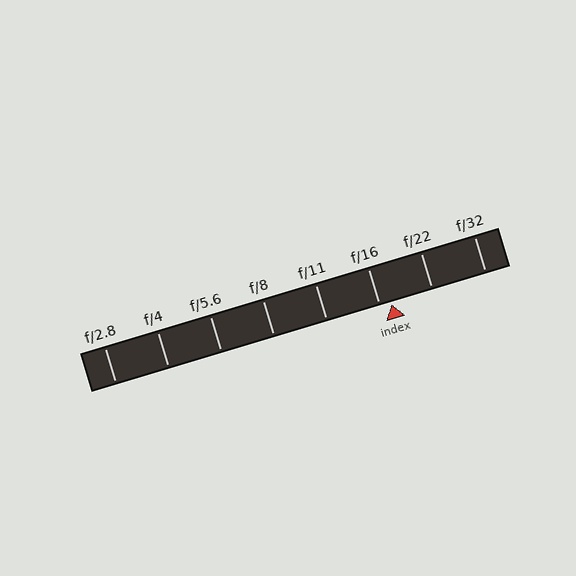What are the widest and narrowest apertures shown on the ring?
The widest aperture shown is f/2.8 and the narrowest is f/32.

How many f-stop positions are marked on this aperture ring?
There are 8 f-stop positions marked.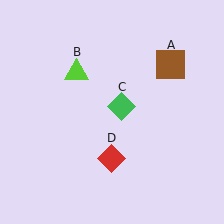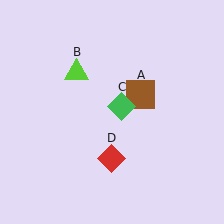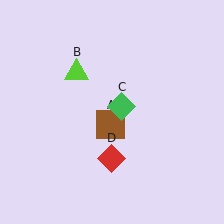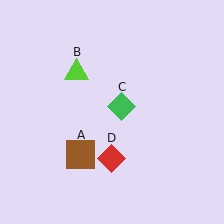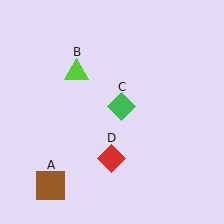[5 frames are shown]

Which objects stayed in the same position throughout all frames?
Lime triangle (object B) and green diamond (object C) and red diamond (object D) remained stationary.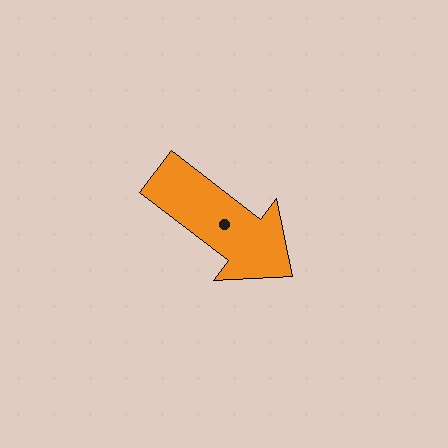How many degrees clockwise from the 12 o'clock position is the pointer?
Approximately 127 degrees.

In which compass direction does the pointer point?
Southeast.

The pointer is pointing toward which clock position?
Roughly 4 o'clock.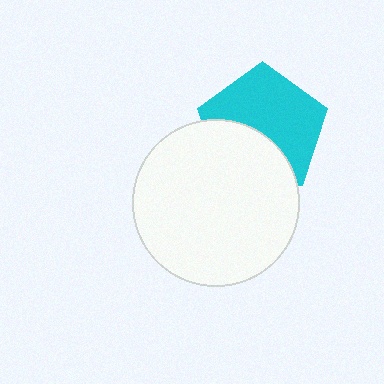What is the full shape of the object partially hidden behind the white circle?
The partially hidden object is a cyan pentagon.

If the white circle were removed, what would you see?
You would see the complete cyan pentagon.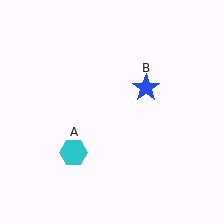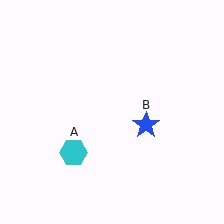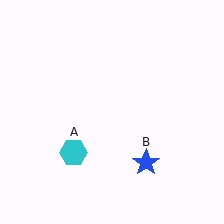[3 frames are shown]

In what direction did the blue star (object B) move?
The blue star (object B) moved down.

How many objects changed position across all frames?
1 object changed position: blue star (object B).